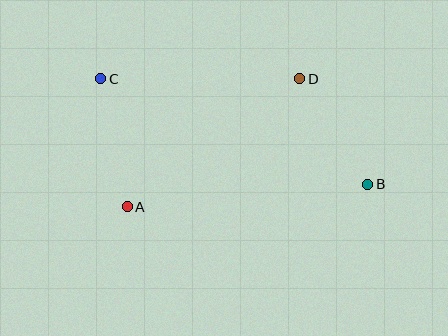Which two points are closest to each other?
Points B and D are closest to each other.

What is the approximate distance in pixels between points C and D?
The distance between C and D is approximately 199 pixels.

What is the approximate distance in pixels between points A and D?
The distance between A and D is approximately 215 pixels.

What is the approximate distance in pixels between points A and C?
The distance between A and C is approximately 131 pixels.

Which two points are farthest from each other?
Points B and C are farthest from each other.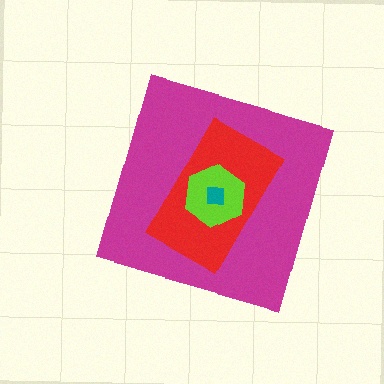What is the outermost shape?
The magenta diamond.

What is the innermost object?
The teal square.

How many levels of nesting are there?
4.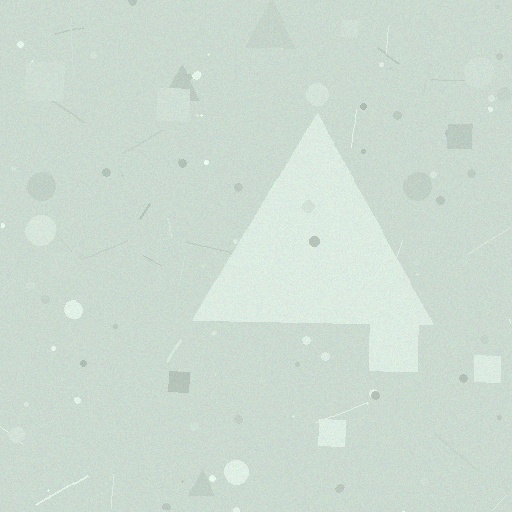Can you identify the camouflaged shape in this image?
The camouflaged shape is a triangle.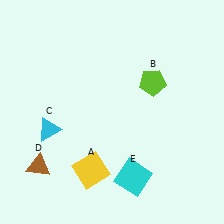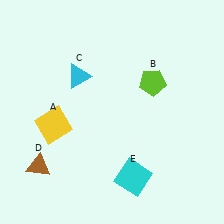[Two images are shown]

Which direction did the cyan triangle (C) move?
The cyan triangle (C) moved up.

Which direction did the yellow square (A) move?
The yellow square (A) moved up.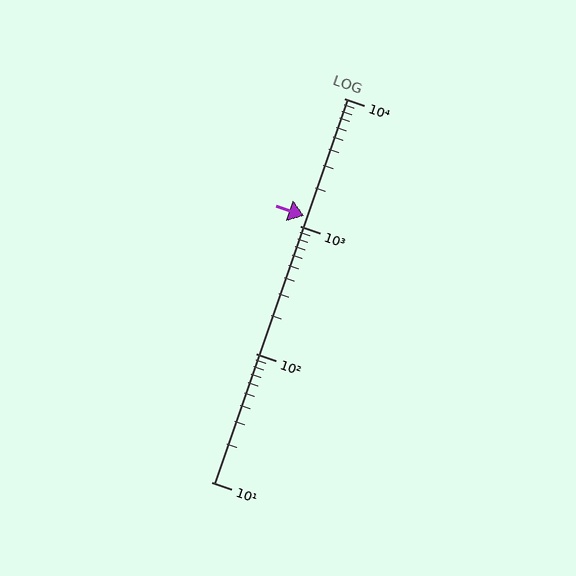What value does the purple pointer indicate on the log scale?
The pointer indicates approximately 1200.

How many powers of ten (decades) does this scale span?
The scale spans 3 decades, from 10 to 10000.